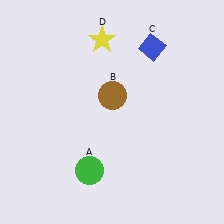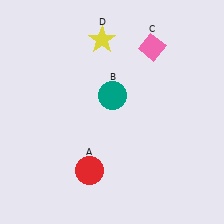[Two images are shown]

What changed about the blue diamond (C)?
In Image 1, C is blue. In Image 2, it changed to pink.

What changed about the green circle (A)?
In Image 1, A is green. In Image 2, it changed to red.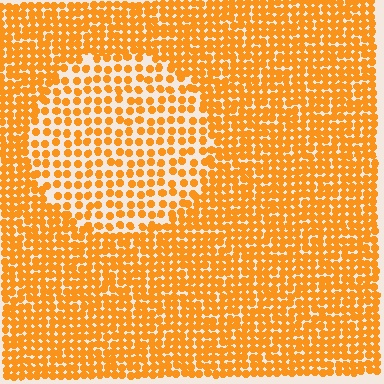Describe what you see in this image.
The image contains small orange elements arranged at two different densities. A circle-shaped region is visible where the elements are less densely packed than the surrounding area.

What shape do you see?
I see a circle.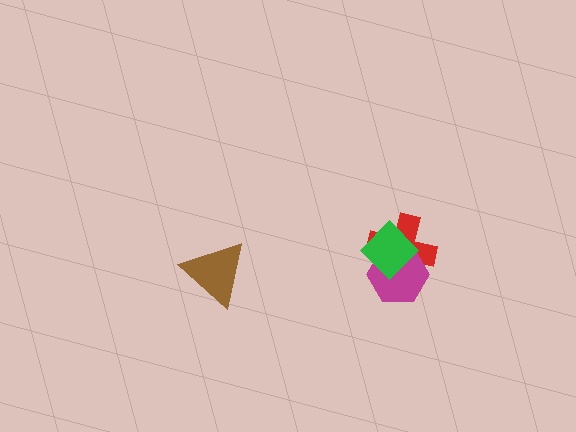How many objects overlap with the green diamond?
2 objects overlap with the green diamond.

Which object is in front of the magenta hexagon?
The green diamond is in front of the magenta hexagon.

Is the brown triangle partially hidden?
No, no other shape covers it.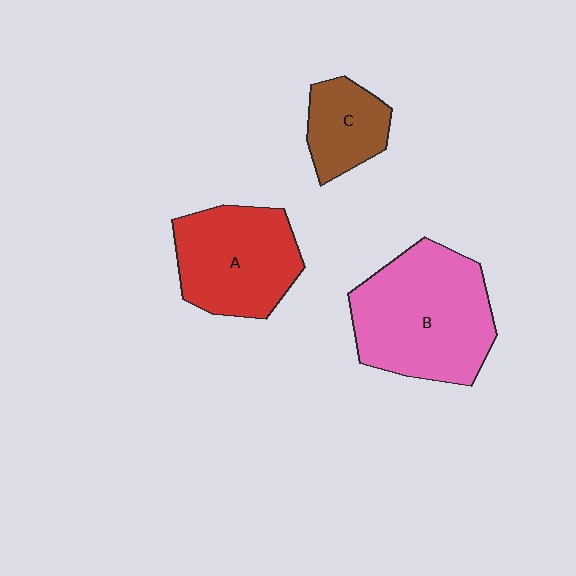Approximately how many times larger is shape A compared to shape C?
Approximately 1.8 times.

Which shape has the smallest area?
Shape C (brown).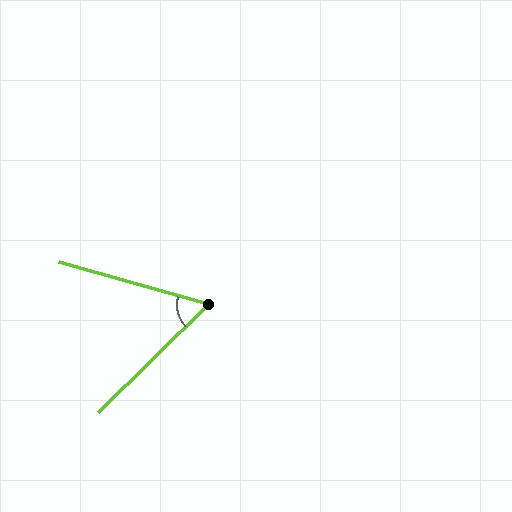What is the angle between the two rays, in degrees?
Approximately 60 degrees.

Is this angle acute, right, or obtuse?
It is acute.